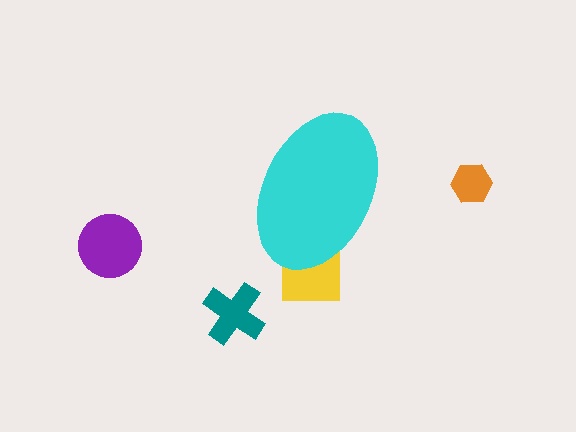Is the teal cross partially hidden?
No, the teal cross is fully visible.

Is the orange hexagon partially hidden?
No, the orange hexagon is fully visible.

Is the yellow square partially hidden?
Yes, the yellow square is partially hidden behind the cyan ellipse.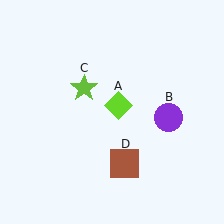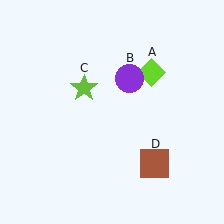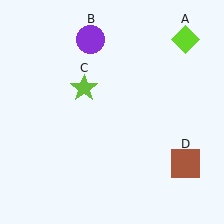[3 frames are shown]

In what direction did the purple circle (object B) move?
The purple circle (object B) moved up and to the left.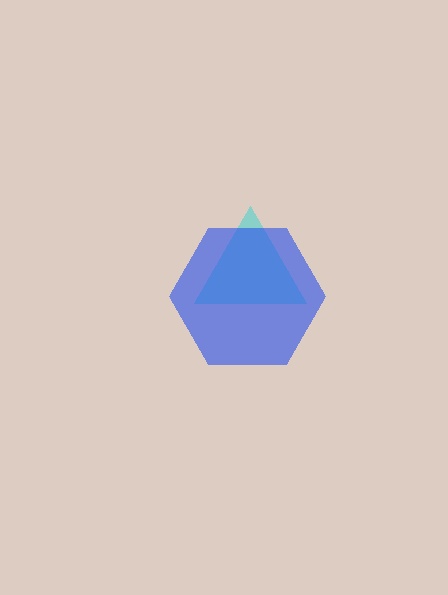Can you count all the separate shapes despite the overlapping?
Yes, there are 2 separate shapes.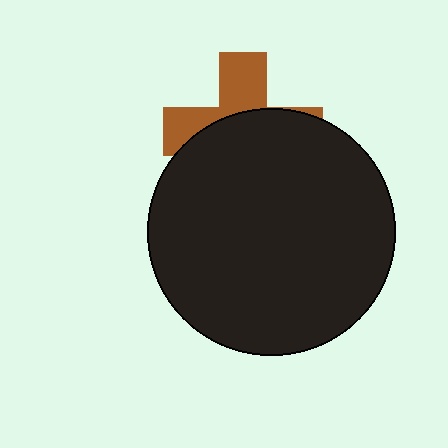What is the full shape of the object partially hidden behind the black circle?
The partially hidden object is a brown cross.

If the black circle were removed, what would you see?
You would see the complete brown cross.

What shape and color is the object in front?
The object in front is a black circle.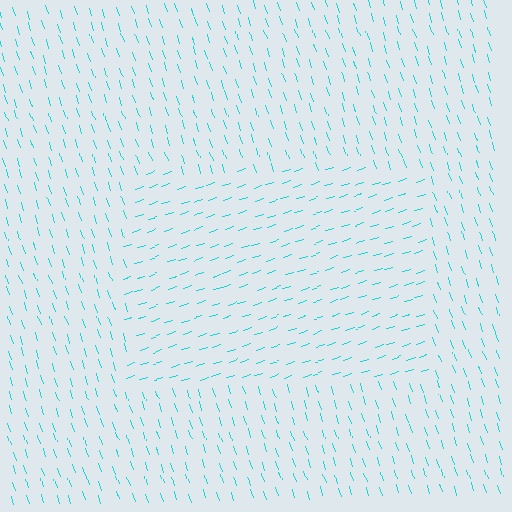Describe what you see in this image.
The image is filled with small cyan line segments. A rectangle region in the image has lines oriented differently from the surrounding lines, creating a visible texture boundary.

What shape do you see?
I see a rectangle.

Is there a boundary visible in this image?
Yes, there is a texture boundary formed by a change in line orientation.